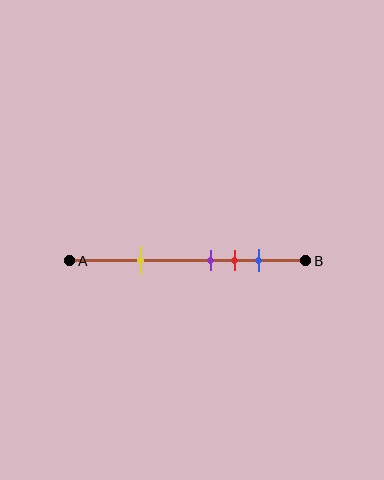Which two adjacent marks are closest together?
The purple and red marks are the closest adjacent pair.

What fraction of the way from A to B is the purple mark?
The purple mark is approximately 60% (0.6) of the way from A to B.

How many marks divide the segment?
There are 4 marks dividing the segment.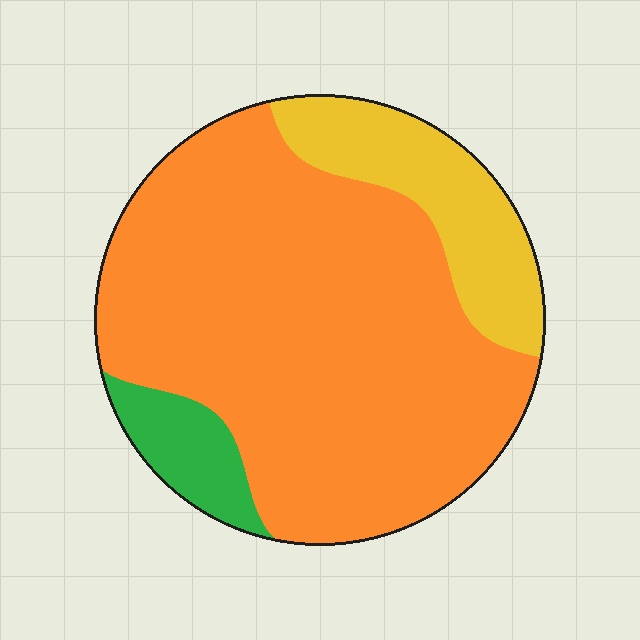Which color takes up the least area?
Green, at roughly 10%.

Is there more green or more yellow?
Yellow.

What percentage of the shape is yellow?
Yellow covers about 20% of the shape.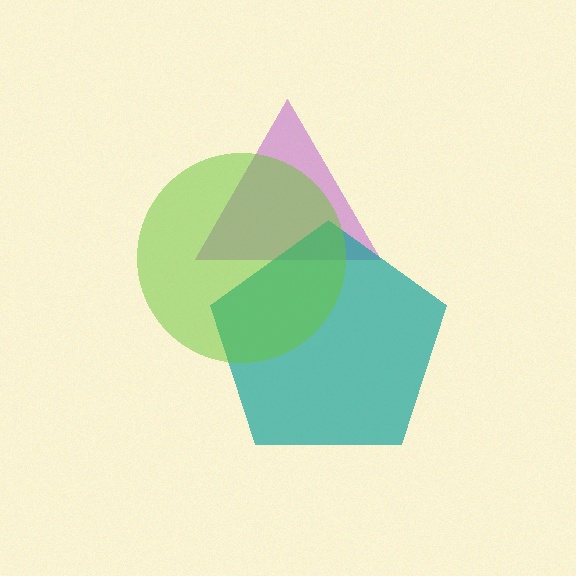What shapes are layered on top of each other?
The layered shapes are: a purple triangle, a teal pentagon, a lime circle.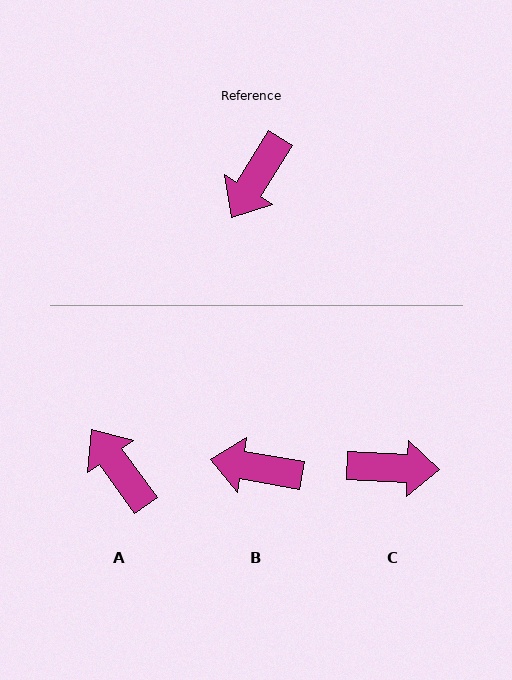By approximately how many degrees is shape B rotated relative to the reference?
Approximately 68 degrees clockwise.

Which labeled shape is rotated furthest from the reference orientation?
C, about 119 degrees away.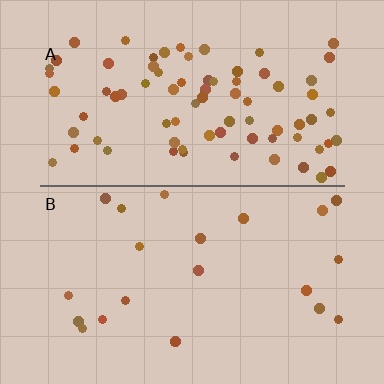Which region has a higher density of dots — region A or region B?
A (the top).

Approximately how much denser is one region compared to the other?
Approximately 3.7× — region A over region B.